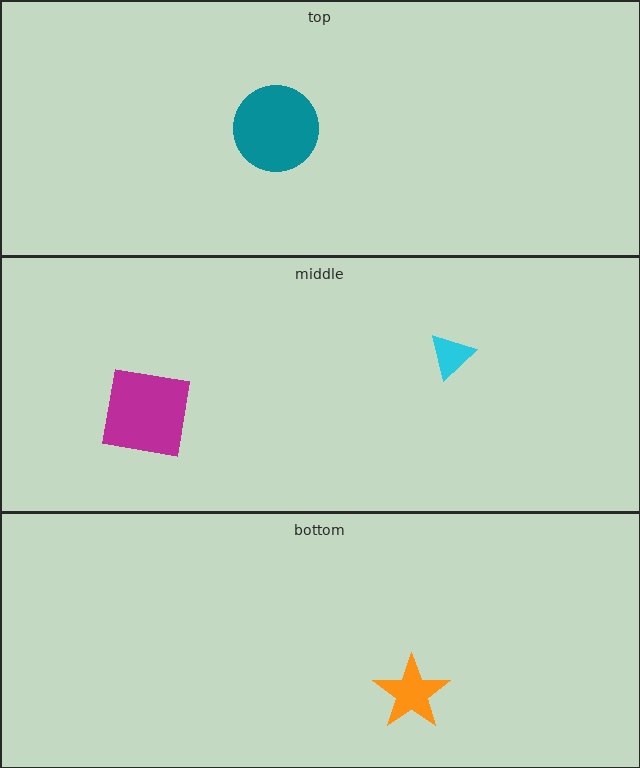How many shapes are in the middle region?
2.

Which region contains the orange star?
The bottom region.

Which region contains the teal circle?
The top region.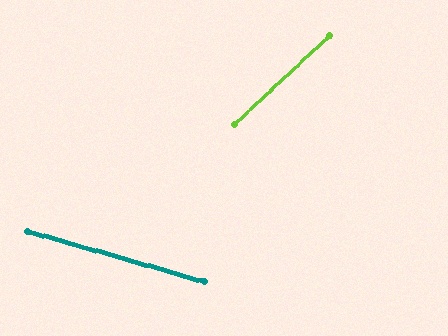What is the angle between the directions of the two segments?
Approximately 59 degrees.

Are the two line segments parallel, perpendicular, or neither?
Neither parallel nor perpendicular — they differ by about 59°.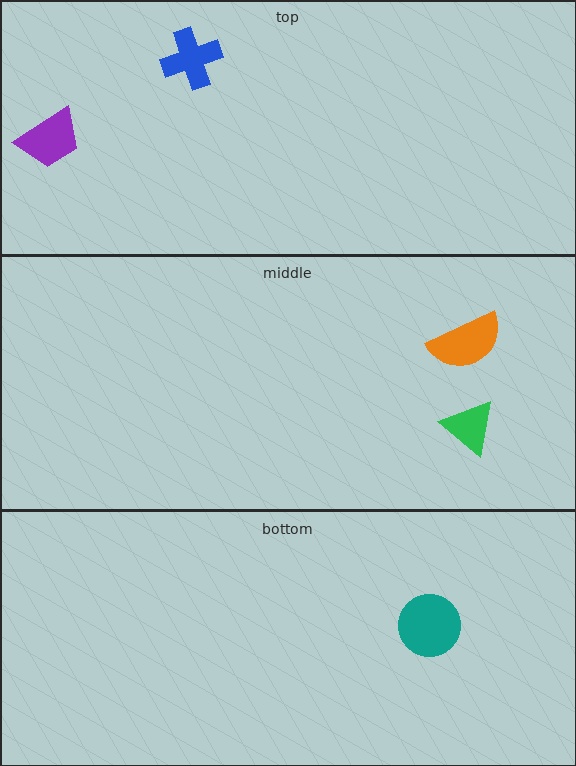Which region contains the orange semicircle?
The middle region.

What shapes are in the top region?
The purple trapezoid, the blue cross.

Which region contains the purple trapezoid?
The top region.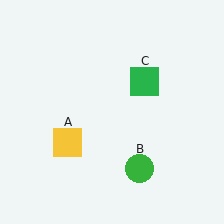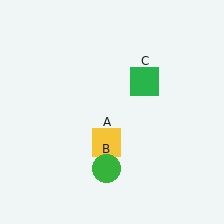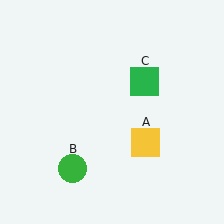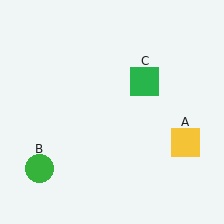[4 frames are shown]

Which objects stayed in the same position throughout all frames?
Green square (object C) remained stationary.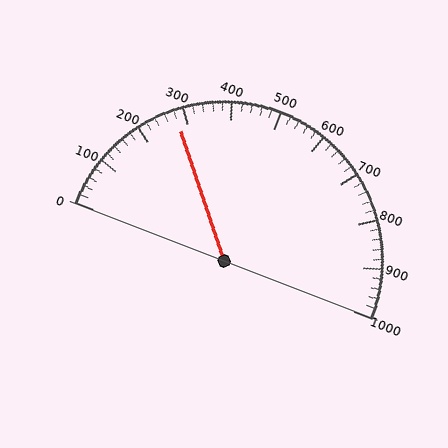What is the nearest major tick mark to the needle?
The nearest major tick mark is 300.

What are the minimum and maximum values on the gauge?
The gauge ranges from 0 to 1000.